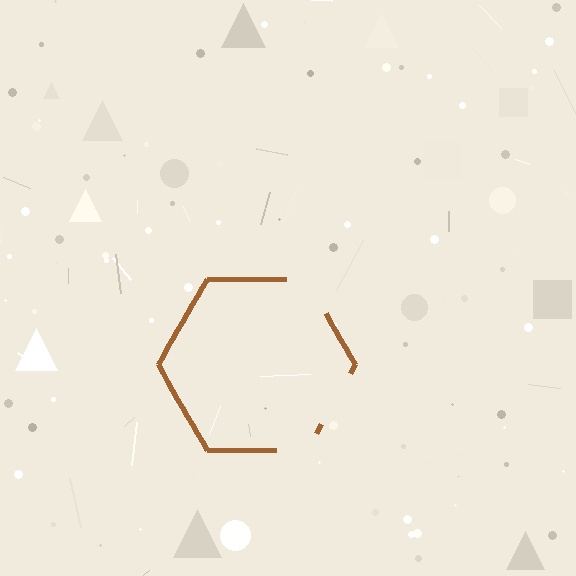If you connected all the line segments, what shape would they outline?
They would outline a hexagon.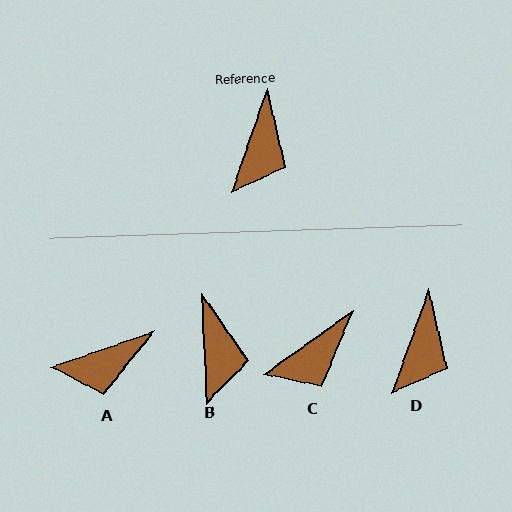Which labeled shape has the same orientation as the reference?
D.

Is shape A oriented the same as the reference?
No, it is off by about 52 degrees.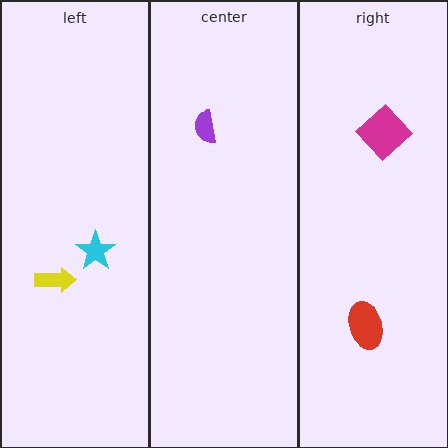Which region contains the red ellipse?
The right region.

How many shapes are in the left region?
2.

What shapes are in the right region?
The red ellipse, the magenta diamond.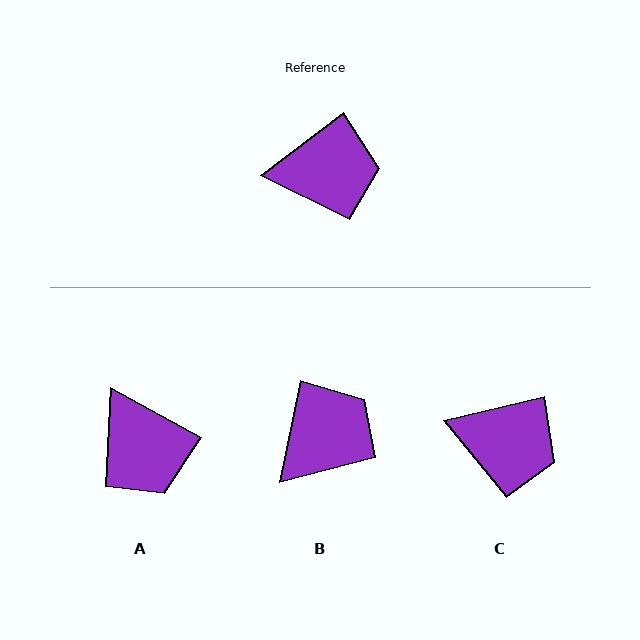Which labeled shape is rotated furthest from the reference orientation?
A, about 66 degrees away.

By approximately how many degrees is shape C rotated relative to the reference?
Approximately 24 degrees clockwise.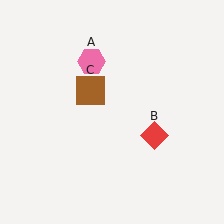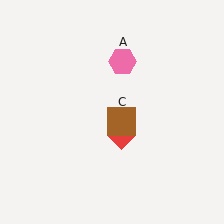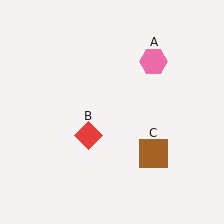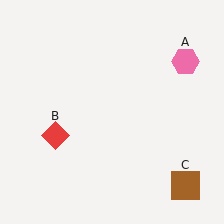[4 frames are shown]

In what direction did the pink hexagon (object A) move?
The pink hexagon (object A) moved right.